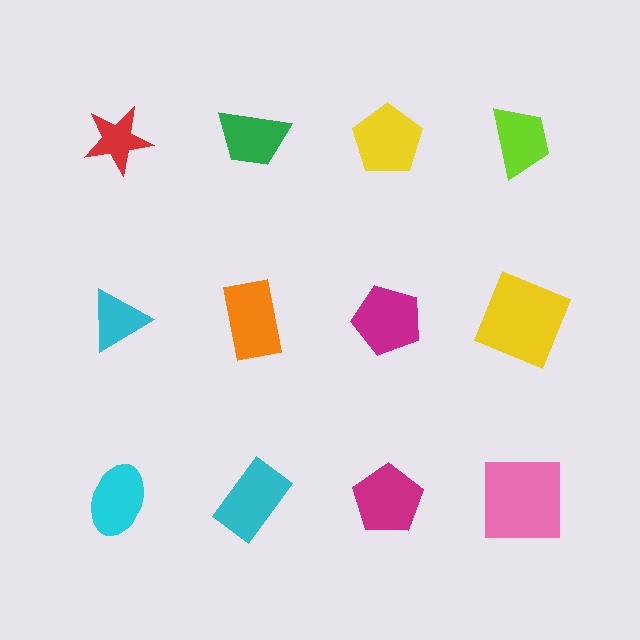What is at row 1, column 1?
A red star.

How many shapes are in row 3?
4 shapes.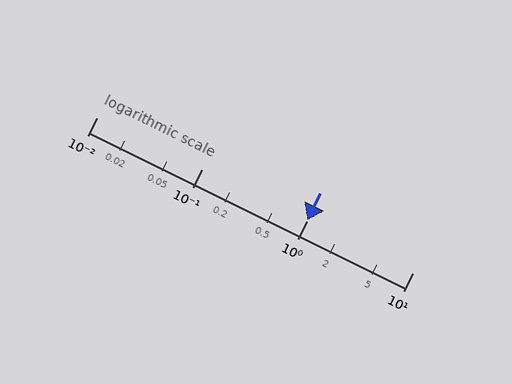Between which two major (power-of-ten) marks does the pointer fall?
The pointer is between 1 and 10.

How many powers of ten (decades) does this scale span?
The scale spans 3 decades, from 0.01 to 10.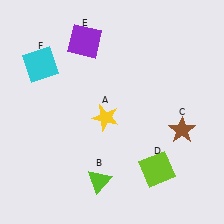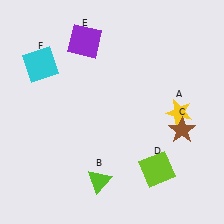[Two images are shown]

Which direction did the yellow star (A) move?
The yellow star (A) moved right.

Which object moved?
The yellow star (A) moved right.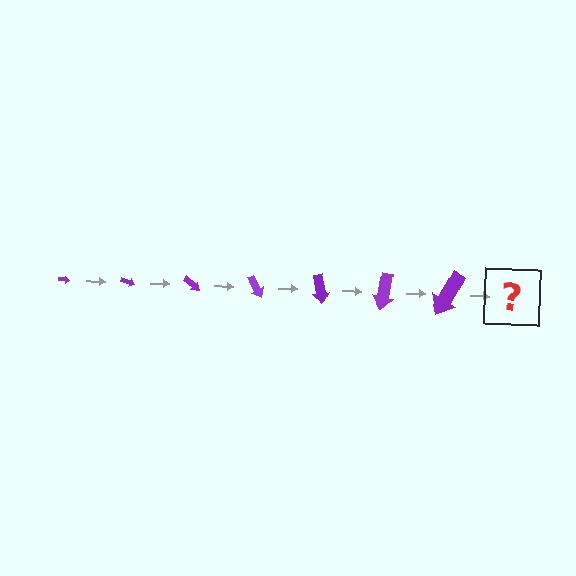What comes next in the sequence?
The next element should be an arrow, larger than the previous one and rotated 140 degrees from the start.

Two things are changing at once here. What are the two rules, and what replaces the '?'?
The two rules are that the arrow grows larger each step and it rotates 20 degrees each step. The '?' should be an arrow, larger than the previous one and rotated 140 degrees from the start.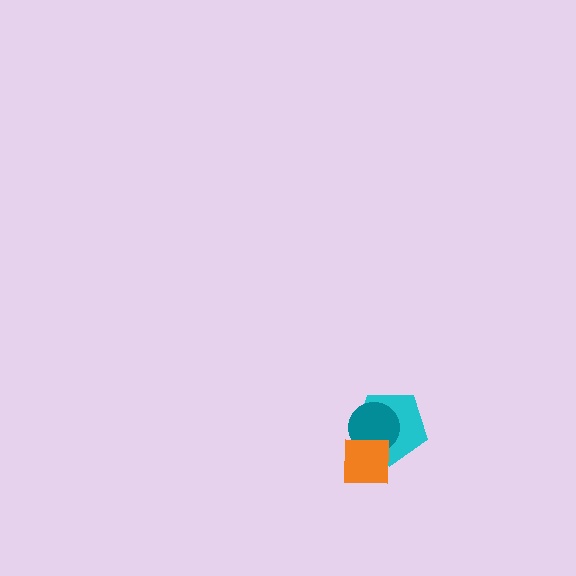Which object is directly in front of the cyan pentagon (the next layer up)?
The teal circle is directly in front of the cyan pentagon.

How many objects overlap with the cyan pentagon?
2 objects overlap with the cyan pentagon.